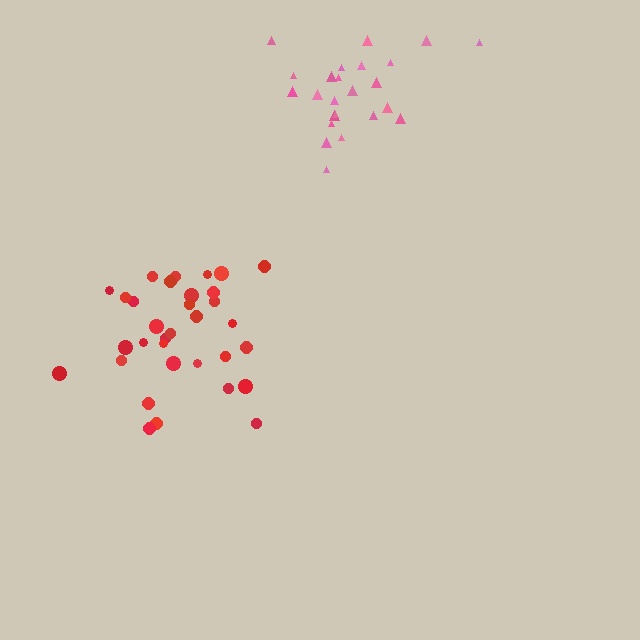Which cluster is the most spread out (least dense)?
Red.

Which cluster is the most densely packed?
Pink.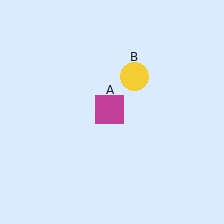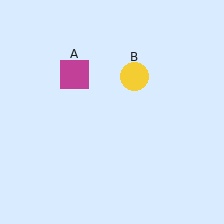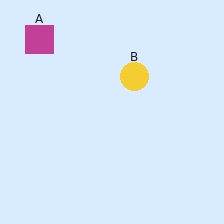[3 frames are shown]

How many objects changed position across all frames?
1 object changed position: magenta square (object A).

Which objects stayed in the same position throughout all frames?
Yellow circle (object B) remained stationary.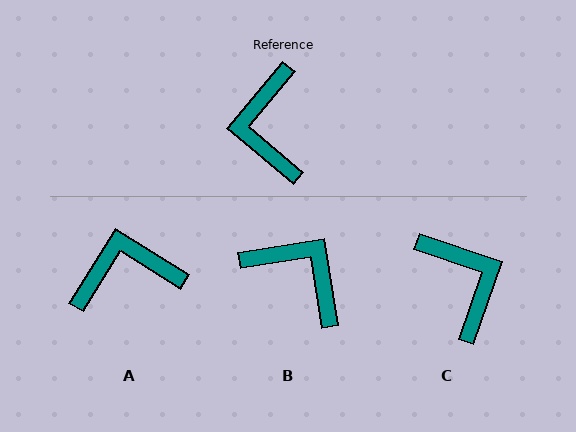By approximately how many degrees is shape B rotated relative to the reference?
Approximately 131 degrees clockwise.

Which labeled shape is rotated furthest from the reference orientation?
C, about 159 degrees away.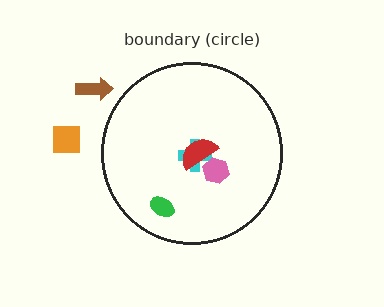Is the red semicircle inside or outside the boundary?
Inside.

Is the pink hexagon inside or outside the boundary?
Inside.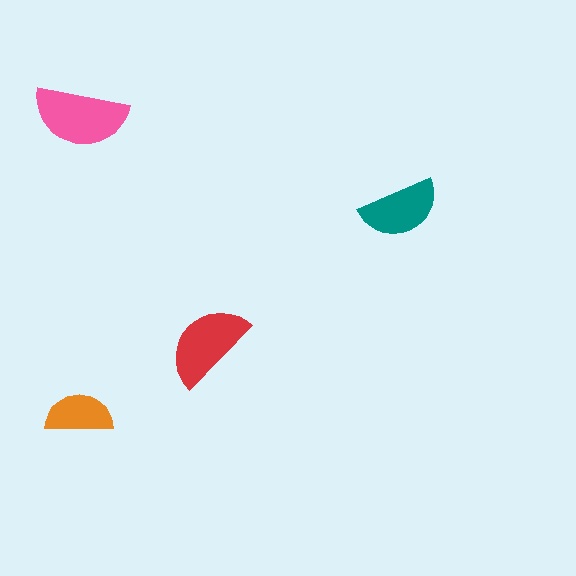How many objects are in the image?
There are 4 objects in the image.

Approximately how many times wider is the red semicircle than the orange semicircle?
About 1.5 times wider.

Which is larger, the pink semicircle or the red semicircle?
The pink one.